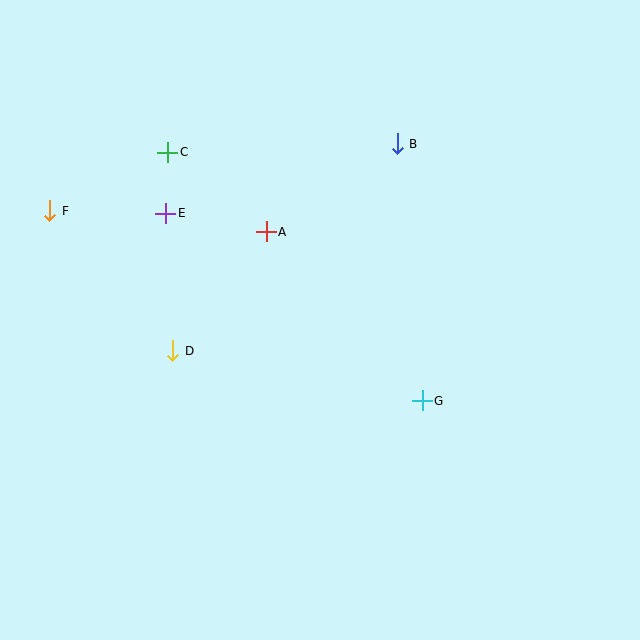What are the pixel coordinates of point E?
Point E is at (166, 213).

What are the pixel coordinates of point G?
Point G is at (422, 401).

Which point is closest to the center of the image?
Point A at (266, 232) is closest to the center.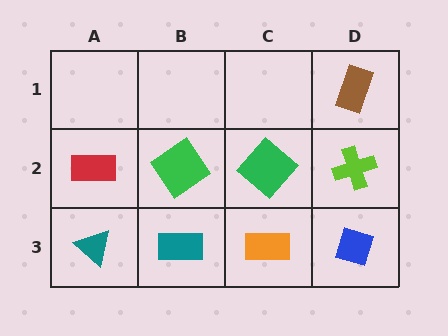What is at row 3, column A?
A teal triangle.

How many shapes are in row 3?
4 shapes.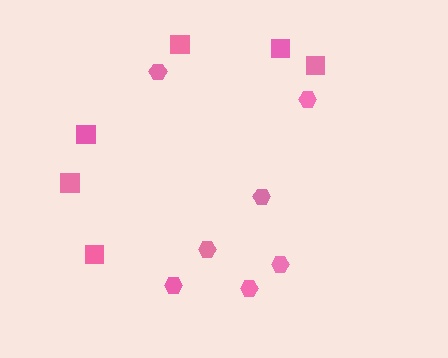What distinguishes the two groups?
There are 2 groups: one group of squares (6) and one group of hexagons (7).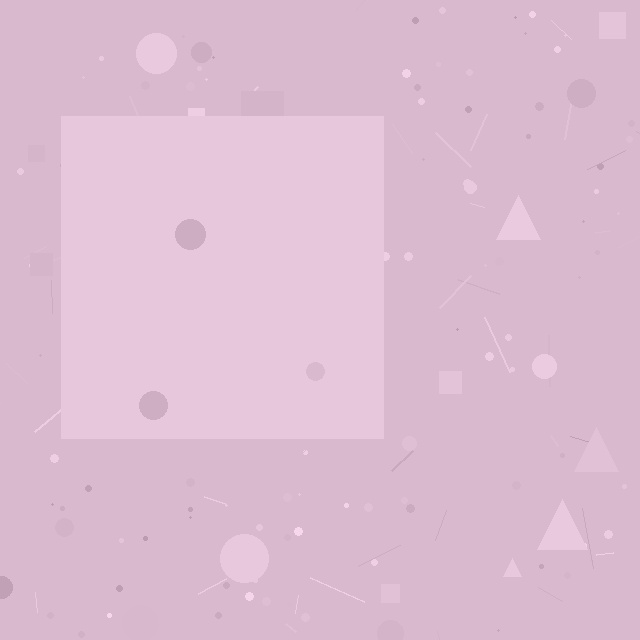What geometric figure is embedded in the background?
A square is embedded in the background.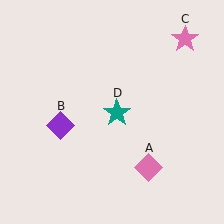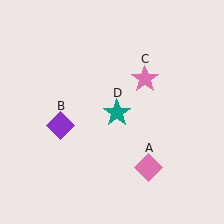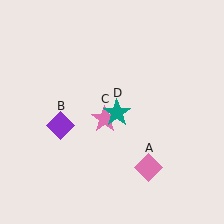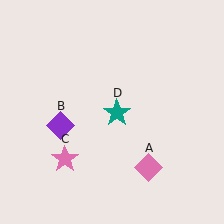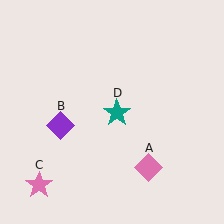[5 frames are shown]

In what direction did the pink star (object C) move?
The pink star (object C) moved down and to the left.